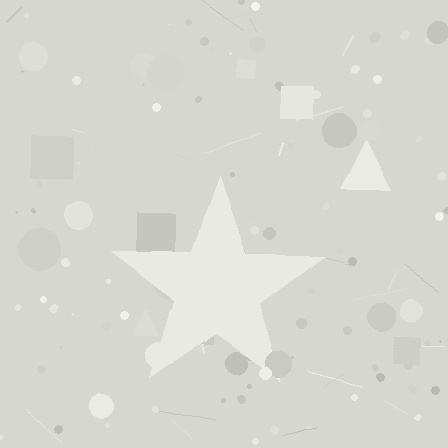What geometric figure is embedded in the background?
A star is embedded in the background.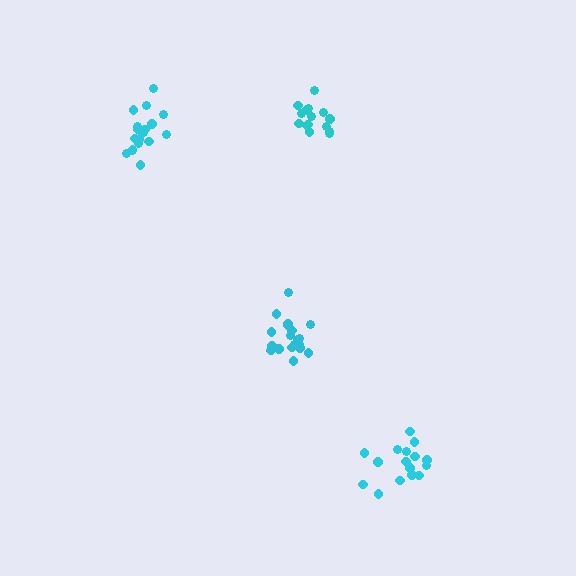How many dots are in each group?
Group 1: 20 dots, Group 2: 16 dots, Group 3: 15 dots, Group 4: 19 dots (70 total).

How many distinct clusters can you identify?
There are 4 distinct clusters.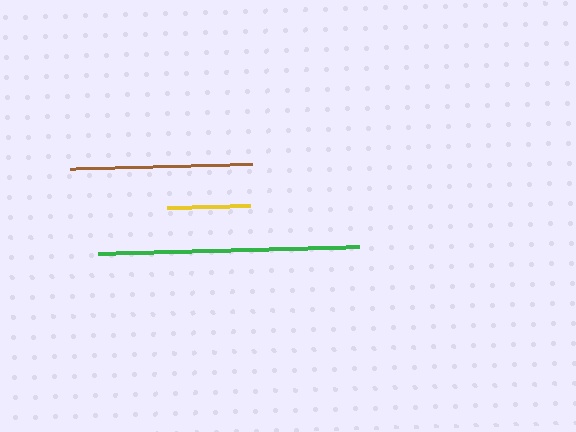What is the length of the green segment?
The green segment is approximately 261 pixels long.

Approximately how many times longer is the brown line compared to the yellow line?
The brown line is approximately 2.2 times the length of the yellow line.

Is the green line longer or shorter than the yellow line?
The green line is longer than the yellow line.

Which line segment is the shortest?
The yellow line is the shortest at approximately 83 pixels.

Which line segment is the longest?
The green line is the longest at approximately 261 pixels.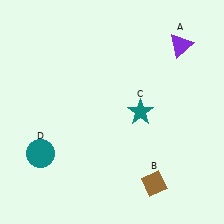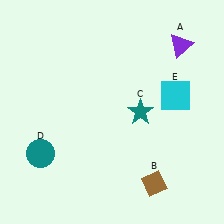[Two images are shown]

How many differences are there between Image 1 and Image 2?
There is 1 difference between the two images.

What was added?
A cyan square (E) was added in Image 2.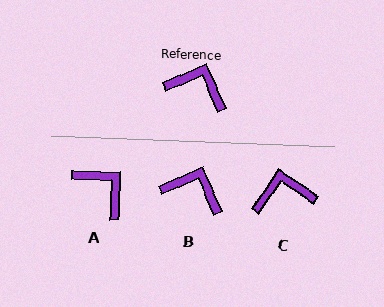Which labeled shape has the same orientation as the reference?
B.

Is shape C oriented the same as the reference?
No, it is off by about 32 degrees.